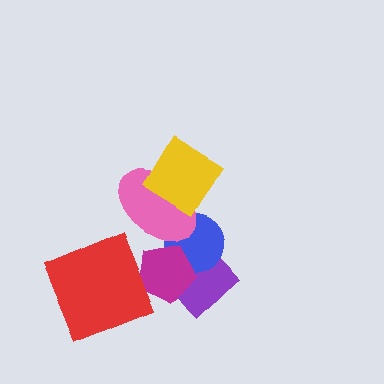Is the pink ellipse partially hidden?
Yes, it is partially covered by another shape.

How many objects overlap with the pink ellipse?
2 objects overlap with the pink ellipse.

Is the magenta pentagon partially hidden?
No, no other shape covers it.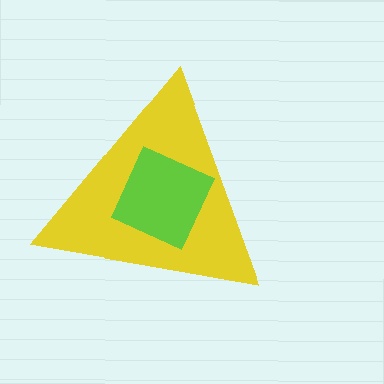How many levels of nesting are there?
2.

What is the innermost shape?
The lime diamond.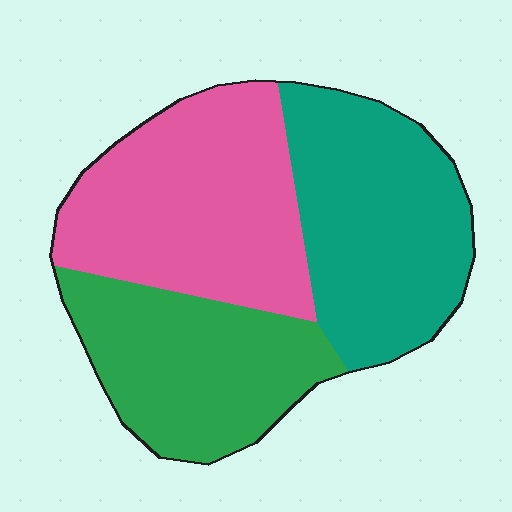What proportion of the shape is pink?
Pink covers about 35% of the shape.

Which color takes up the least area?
Green, at roughly 30%.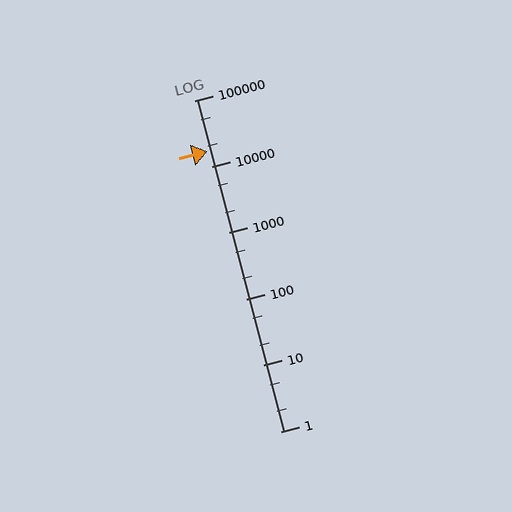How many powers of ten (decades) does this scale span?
The scale spans 5 decades, from 1 to 100000.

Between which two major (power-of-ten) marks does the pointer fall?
The pointer is between 10000 and 100000.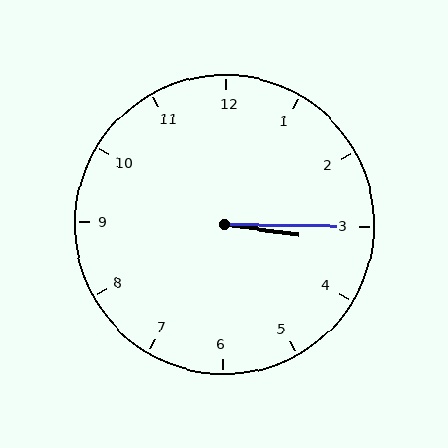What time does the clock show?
3:15.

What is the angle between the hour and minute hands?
Approximately 8 degrees.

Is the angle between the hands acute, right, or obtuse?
It is acute.